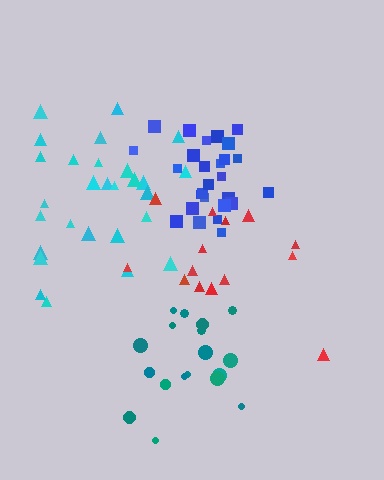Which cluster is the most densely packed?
Blue.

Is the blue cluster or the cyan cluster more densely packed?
Blue.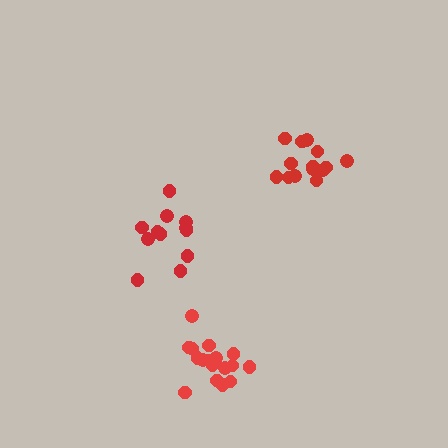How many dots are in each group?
Group 1: 13 dots, Group 2: 17 dots, Group 3: 15 dots (45 total).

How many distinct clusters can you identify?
There are 3 distinct clusters.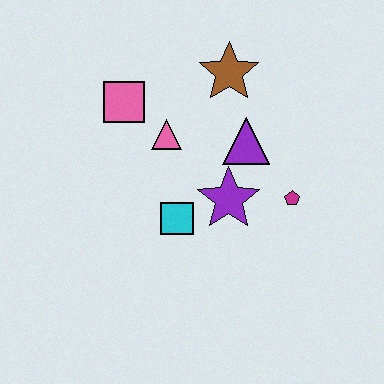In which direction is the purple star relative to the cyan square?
The purple star is to the right of the cyan square.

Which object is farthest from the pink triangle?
The magenta pentagon is farthest from the pink triangle.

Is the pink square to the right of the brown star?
No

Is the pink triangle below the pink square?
Yes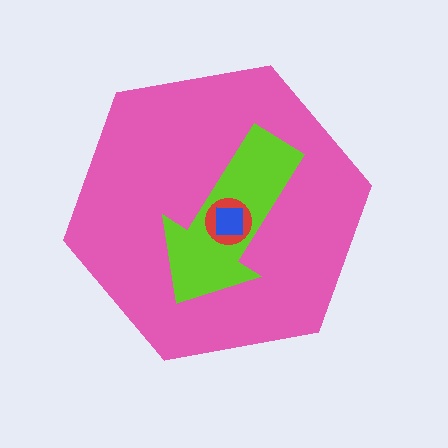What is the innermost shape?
The blue square.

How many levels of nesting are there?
4.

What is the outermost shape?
The pink hexagon.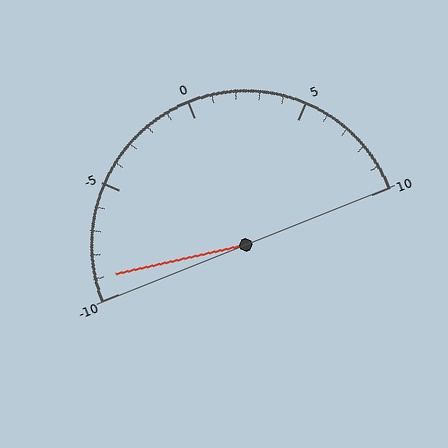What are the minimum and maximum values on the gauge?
The gauge ranges from -10 to 10.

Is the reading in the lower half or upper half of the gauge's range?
The reading is in the lower half of the range (-10 to 10).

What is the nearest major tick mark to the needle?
The nearest major tick mark is -10.